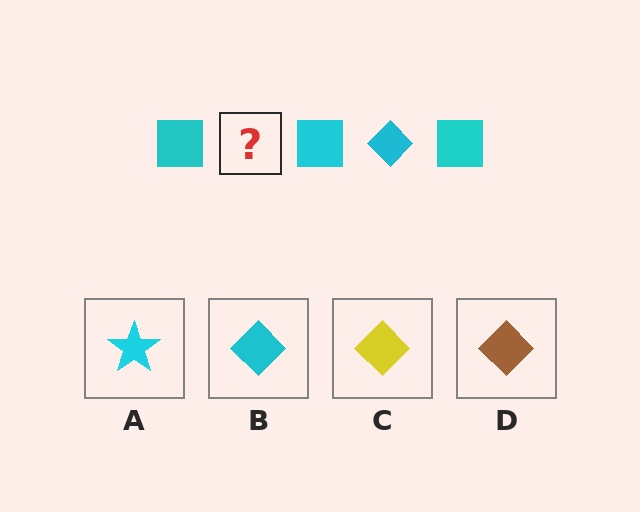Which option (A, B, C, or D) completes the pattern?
B.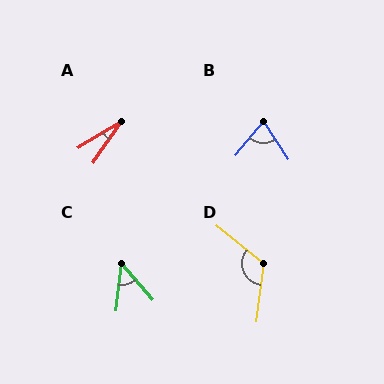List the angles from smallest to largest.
A (24°), C (47°), B (72°), D (122°).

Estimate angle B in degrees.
Approximately 72 degrees.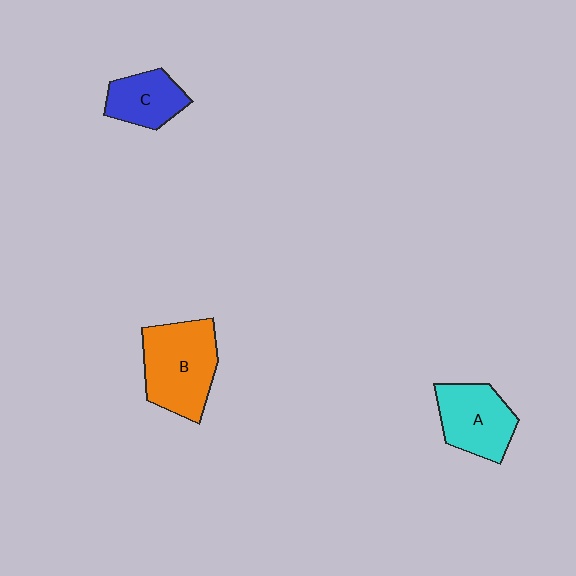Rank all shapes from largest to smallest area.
From largest to smallest: B (orange), A (cyan), C (blue).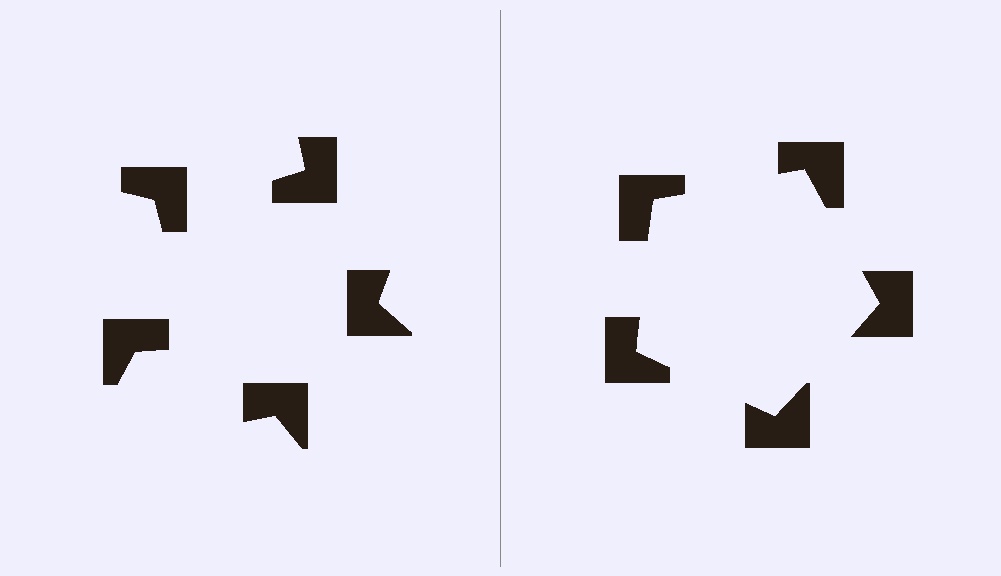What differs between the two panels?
The notched squares are positioned identically on both sides; only the wedge orientations differ. On the right they align to a pentagon; on the left they are misaligned.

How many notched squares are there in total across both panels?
10 — 5 on each side.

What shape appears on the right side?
An illusory pentagon.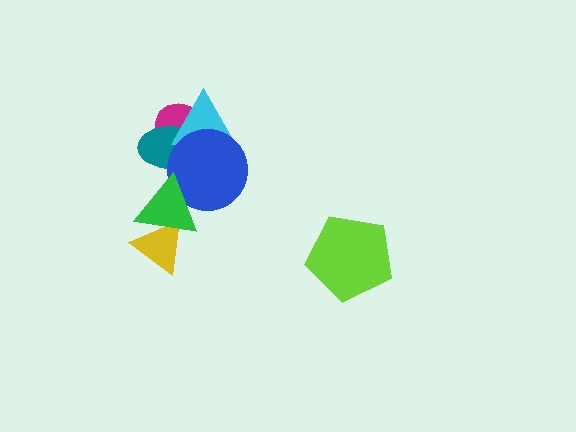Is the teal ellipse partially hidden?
Yes, it is partially covered by another shape.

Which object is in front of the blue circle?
The green triangle is in front of the blue circle.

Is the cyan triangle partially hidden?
Yes, it is partially covered by another shape.